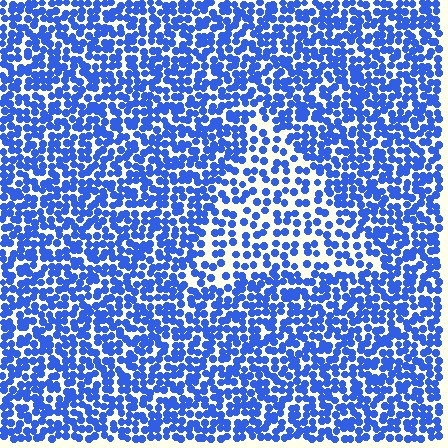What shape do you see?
I see a triangle.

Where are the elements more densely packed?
The elements are more densely packed outside the triangle boundary.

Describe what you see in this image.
The image contains small blue elements arranged at two different densities. A triangle-shaped region is visible where the elements are less densely packed than the surrounding area.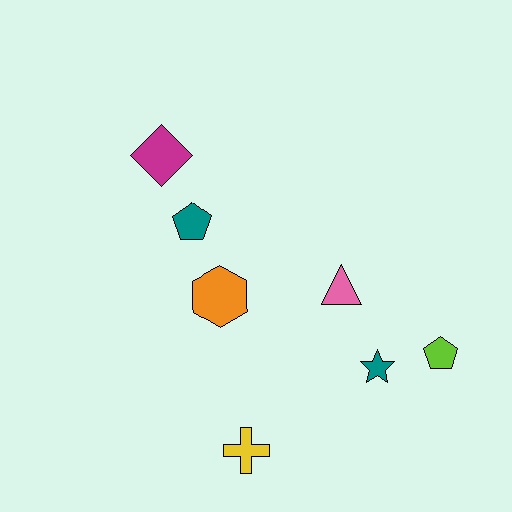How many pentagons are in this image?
There are 2 pentagons.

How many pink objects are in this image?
There is 1 pink object.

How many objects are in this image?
There are 7 objects.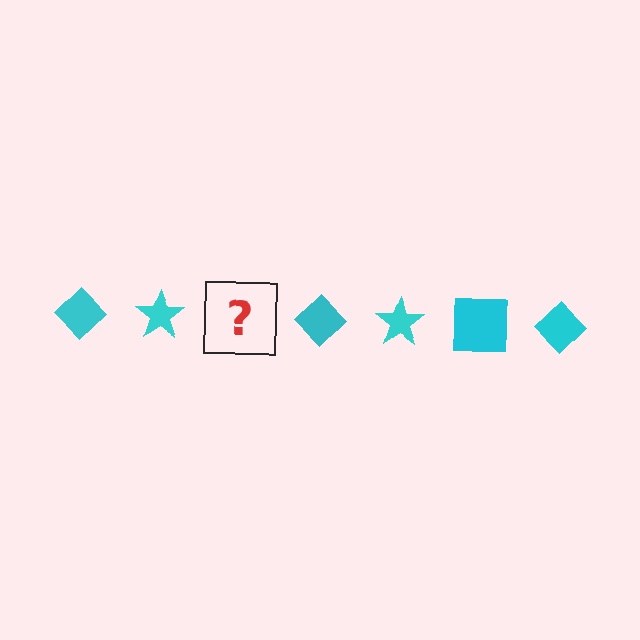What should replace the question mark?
The question mark should be replaced with a cyan square.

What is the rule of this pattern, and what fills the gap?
The rule is that the pattern cycles through diamond, star, square shapes in cyan. The gap should be filled with a cyan square.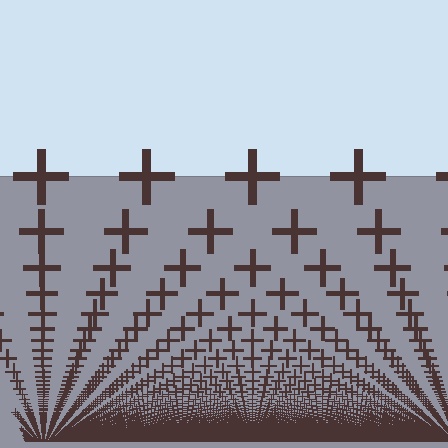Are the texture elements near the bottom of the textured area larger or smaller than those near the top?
Smaller. The gradient is inverted — elements near the bottom are smaller and denser.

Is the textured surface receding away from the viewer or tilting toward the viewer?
The surface appears to tilt toward the viewer. Texture elements get larger and sparser toward the top.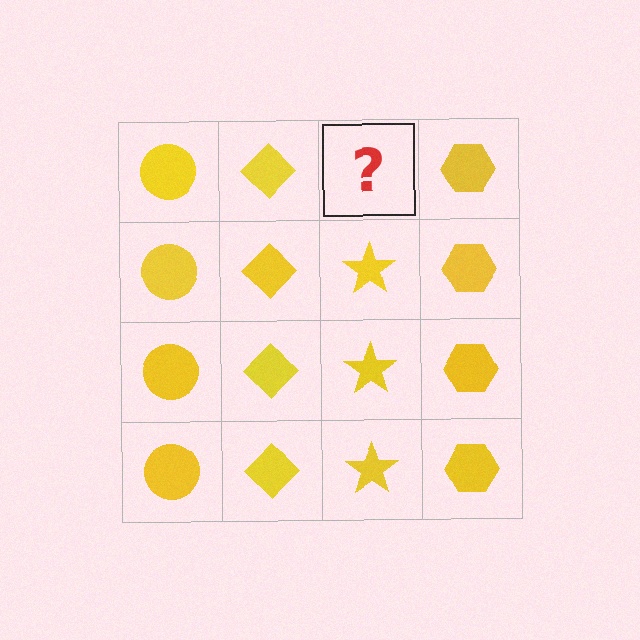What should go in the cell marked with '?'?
The missing cell should contain a yellow star.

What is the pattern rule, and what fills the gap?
The rule is that each column has a consistent shape. The gap should be filled with a yellow star.